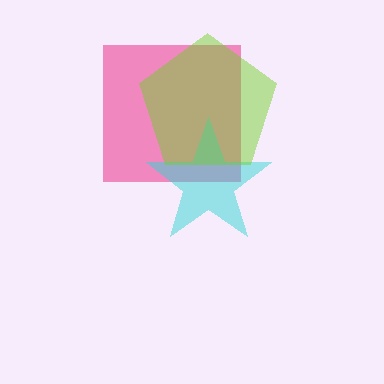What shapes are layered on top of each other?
The layered shapes are: a pink square, a cyan star, a lime pentagon.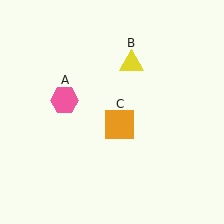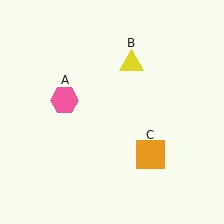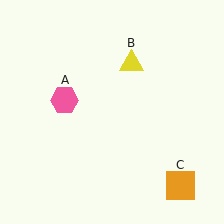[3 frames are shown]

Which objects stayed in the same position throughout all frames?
Pink hexagon (object A) and yellow triangle (object B) remained stationary.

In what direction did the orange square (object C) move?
The orange square (object C) moved down and to the right.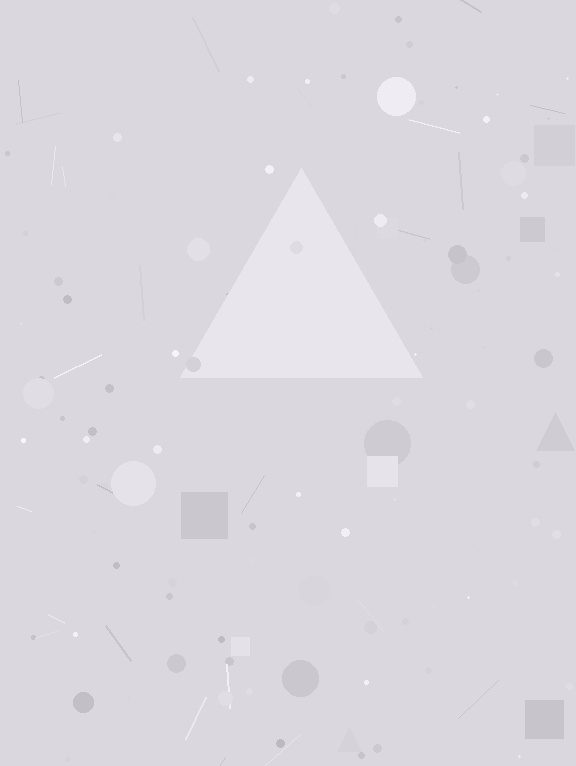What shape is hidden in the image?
A triangle is hidden in the image.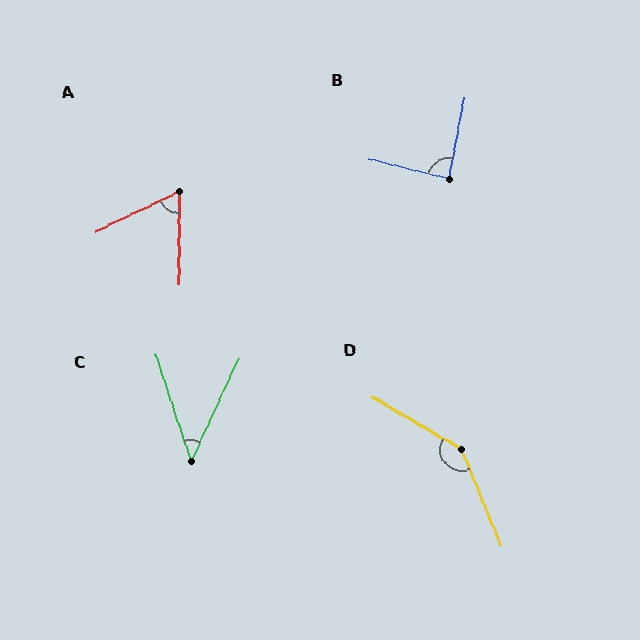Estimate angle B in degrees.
Approximately 87 degrees.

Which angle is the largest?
D, at approximately 142 degrees.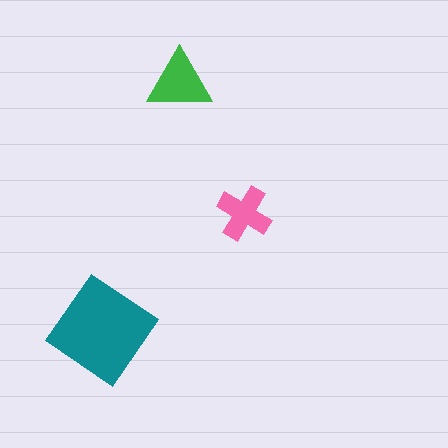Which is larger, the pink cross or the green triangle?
The green triangle.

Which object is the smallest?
The pink cross.